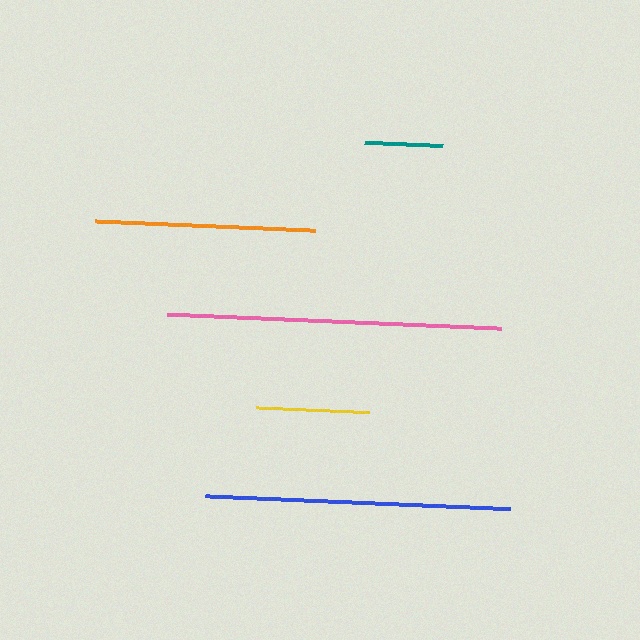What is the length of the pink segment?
The pink segment is approximately 334 pixels long.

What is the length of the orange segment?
The orange segment is approximately 220 pixels long.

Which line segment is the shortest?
The teal line is the shortest at approximately 79 pixels.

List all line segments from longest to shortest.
From longest to shortest: pink, blue, orange, yellow, teal.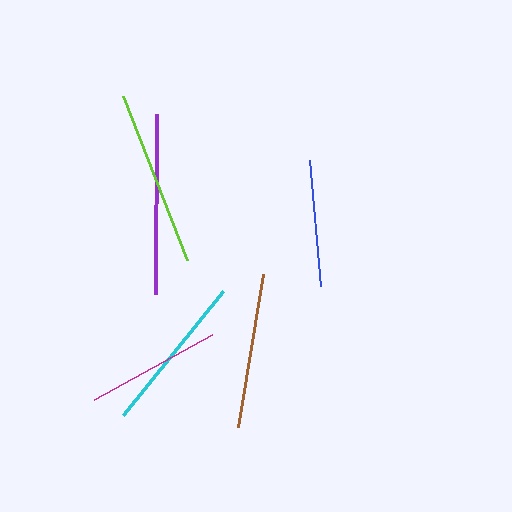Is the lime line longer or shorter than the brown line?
The lime line is longer than the brown line.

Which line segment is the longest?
The purple line is the longest at approximately 180 pixels.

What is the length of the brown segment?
The brown segment is approximately 155 pixels long.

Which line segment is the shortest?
The blue line is the shortest at approximately 126 pixels.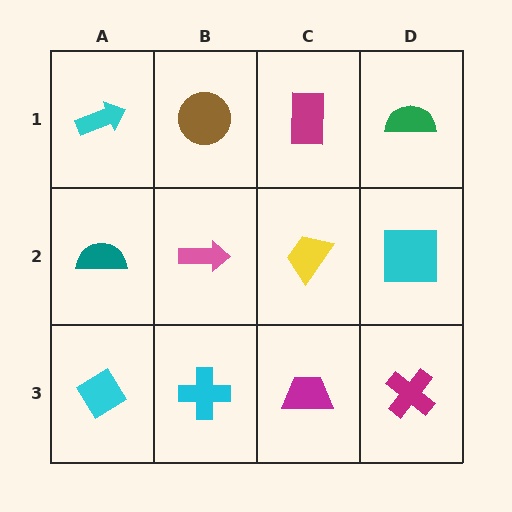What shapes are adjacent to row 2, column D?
A green semicircle (row 1, column D), a magenta cross (row 3, column D), a yellow trapezoid (row 2, column C).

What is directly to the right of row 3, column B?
A magenta trapezoid.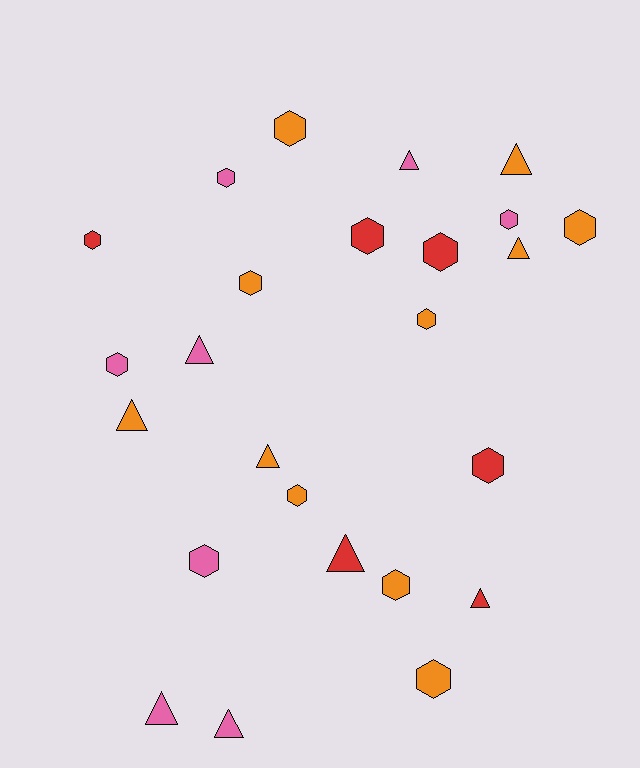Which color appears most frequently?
Orange, with 11 objects.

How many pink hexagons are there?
There are 4 pink hexagons.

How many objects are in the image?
There are 25 objects.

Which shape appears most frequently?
Hexagon, with 15 objects.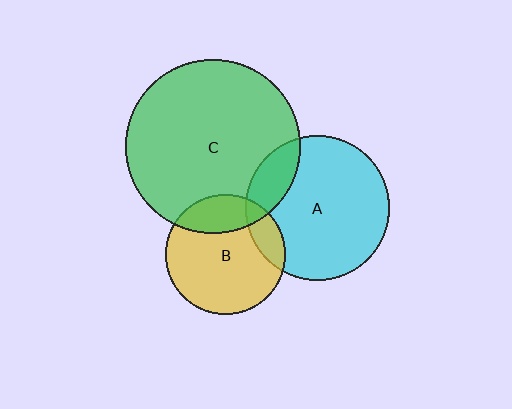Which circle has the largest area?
Circle C (green).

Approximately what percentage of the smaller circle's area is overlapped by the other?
Approximately 15%.